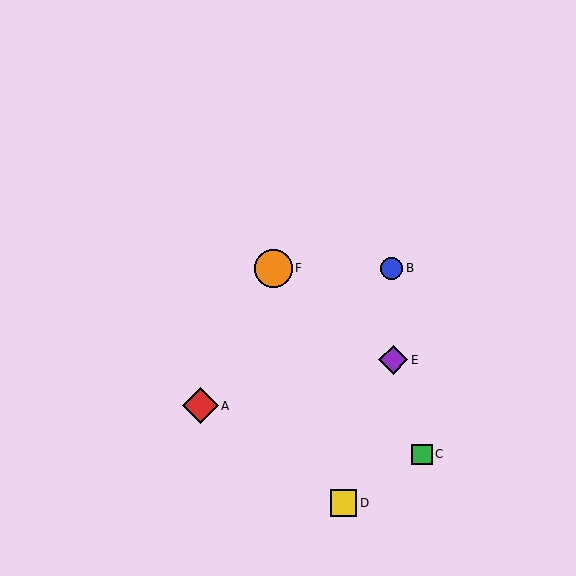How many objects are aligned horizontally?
2 objects (B, F) are aligned horizontally.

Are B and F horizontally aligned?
Yes, both are at y≈268.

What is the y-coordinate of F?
Object F is at y≈268.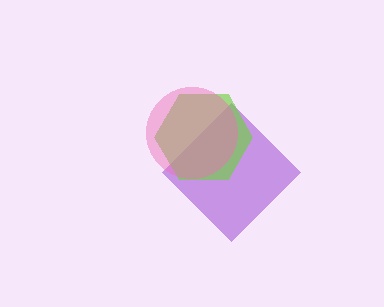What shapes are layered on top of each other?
The layered shapes are: a purple diamond, a lime hexagon, a pink circle.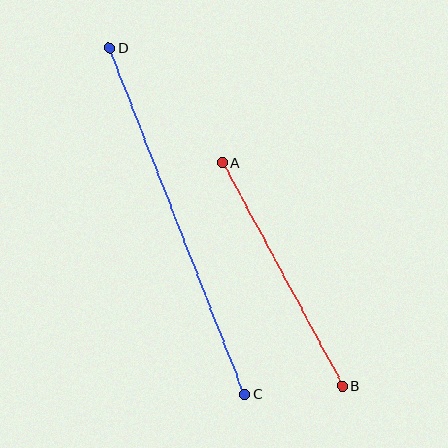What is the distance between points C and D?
The distance is approximately 371 pixels.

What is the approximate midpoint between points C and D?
The midpoint is at approximately (177, 221) pixels.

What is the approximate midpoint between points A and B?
The midpoint is at approximately (282, 274) pixels.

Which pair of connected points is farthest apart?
Points C and D are farthest apart.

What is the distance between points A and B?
The distance is approximately 253 pixels.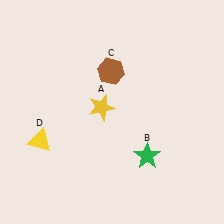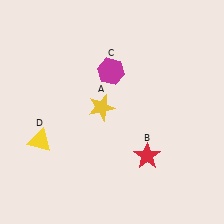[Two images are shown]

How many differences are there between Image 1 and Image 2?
There are 2 differences between the two images.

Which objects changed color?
B changed from green to red. C changed from brown to magenta.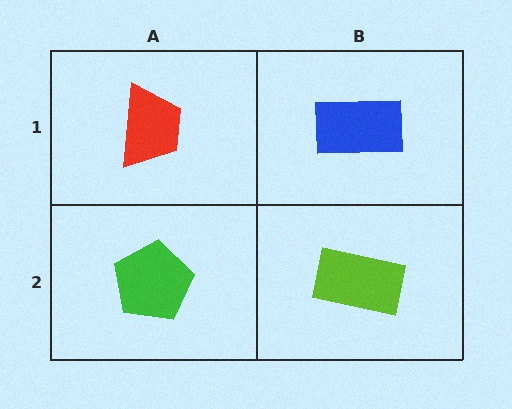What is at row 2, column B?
A lime rectangle.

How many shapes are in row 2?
2 shapes.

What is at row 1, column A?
A red trapezoid.